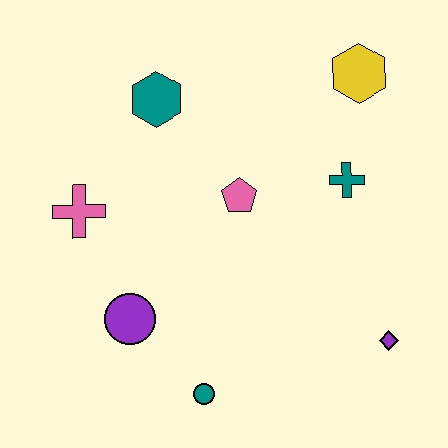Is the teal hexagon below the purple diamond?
No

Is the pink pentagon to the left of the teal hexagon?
No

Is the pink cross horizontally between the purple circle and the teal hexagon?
No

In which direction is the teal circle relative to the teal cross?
The teal circle is below the teal cross.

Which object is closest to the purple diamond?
The teal cross is closest to the purple diamond.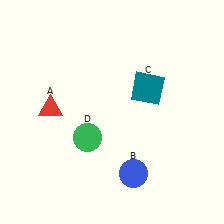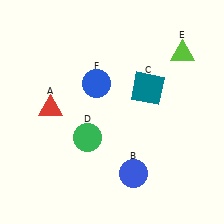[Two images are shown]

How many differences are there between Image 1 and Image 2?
There are 2 differences between the two images.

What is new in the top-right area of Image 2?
A lime triangle (E) was added in the top-right area of Image 2.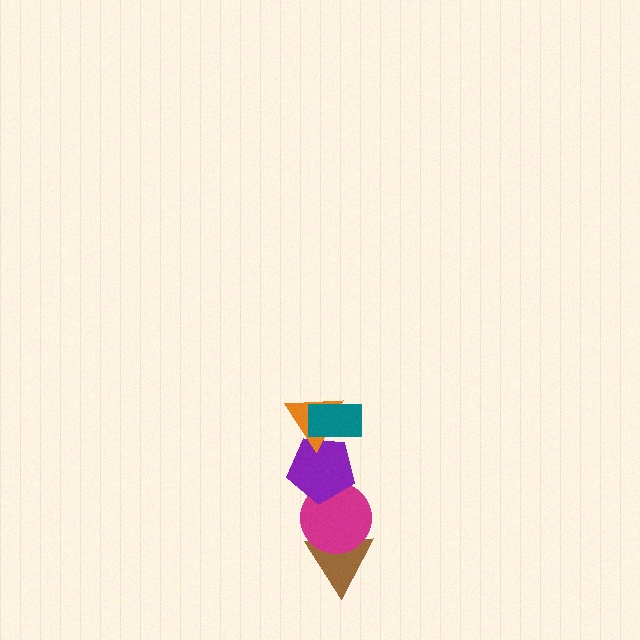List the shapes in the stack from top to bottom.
From top to bottom: the teal rectangle, the orange triangle, the purple pentagon, the magenta circle, the brown triangle.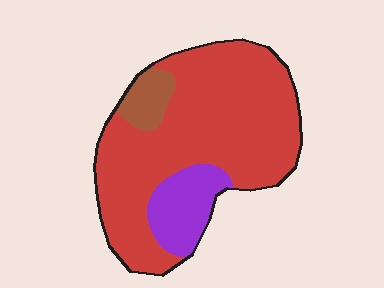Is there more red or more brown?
Red.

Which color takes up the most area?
Red, at roughly 75%.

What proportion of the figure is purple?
Purple takes up less than a quarter of the figure.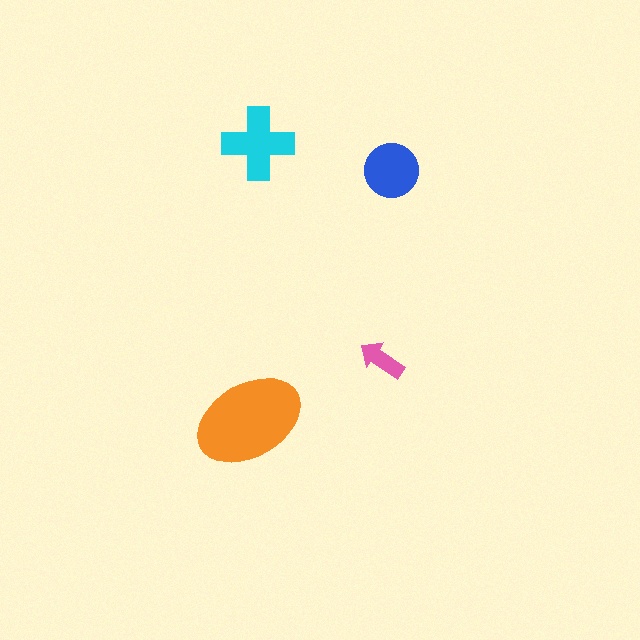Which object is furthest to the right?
The blue circle is rightmost.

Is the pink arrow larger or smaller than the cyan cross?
Smaller.